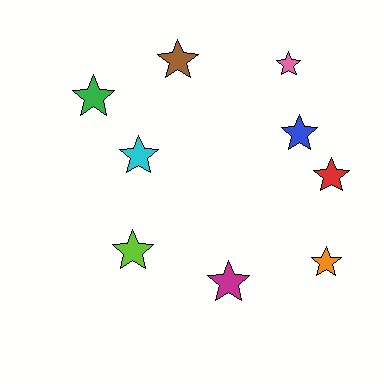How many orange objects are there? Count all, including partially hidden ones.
There is 1 orange object.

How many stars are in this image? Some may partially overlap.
There are 9 stars.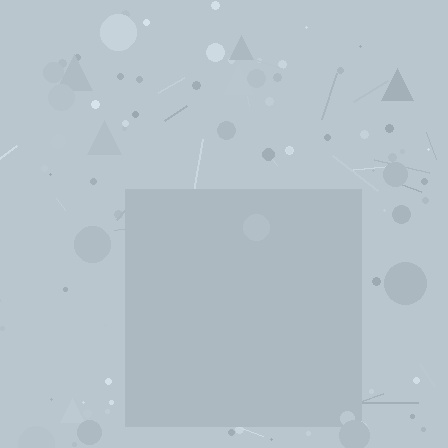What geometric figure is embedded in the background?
A square is embedded in the background.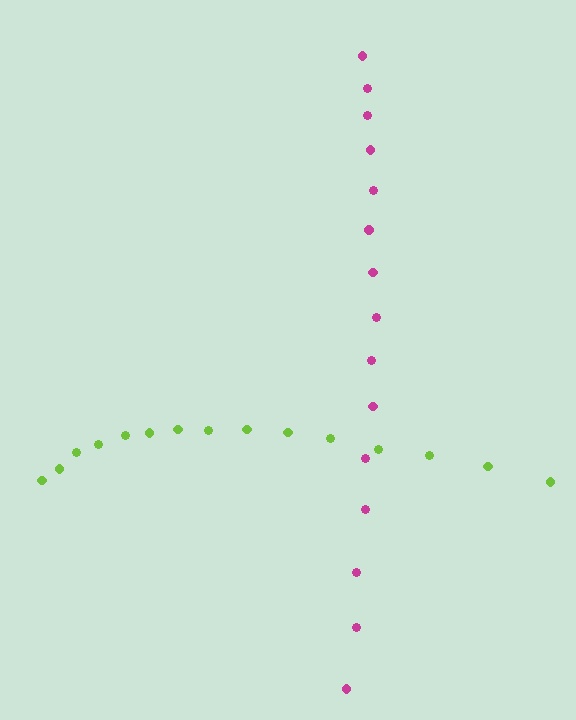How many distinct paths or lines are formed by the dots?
There are 2 distinct paths.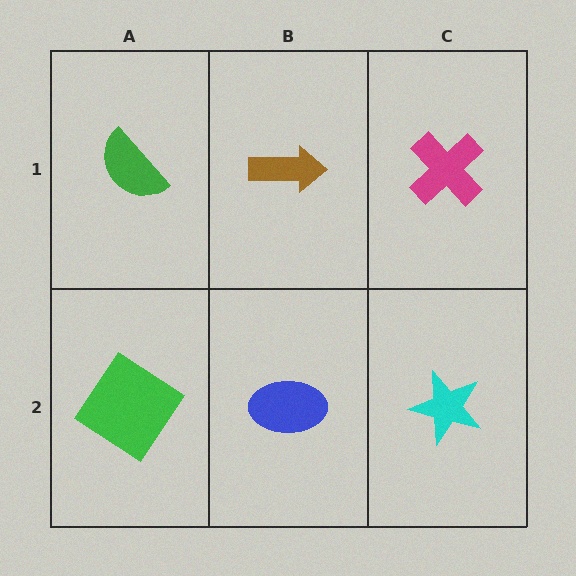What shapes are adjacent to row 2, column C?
A magenta cross (row 1, column C), a blue ellipse (row 2, column B).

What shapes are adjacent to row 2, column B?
A brown arrow (row 1, column B), a green diamond (row 2, column A), a cyan star (row 2, column C).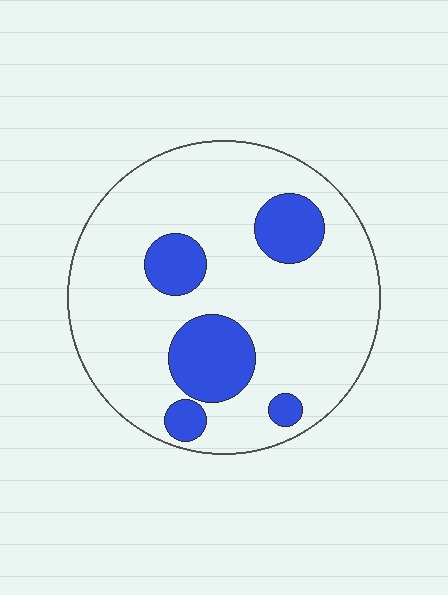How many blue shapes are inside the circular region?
5.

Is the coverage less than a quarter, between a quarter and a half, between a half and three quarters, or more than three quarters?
Less than a quarter.